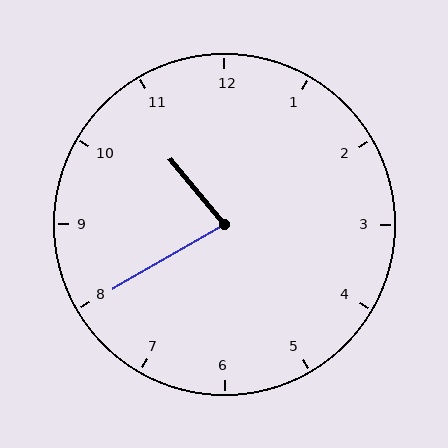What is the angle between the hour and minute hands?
Approximately 80 degrees.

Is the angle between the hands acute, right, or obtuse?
It is acute.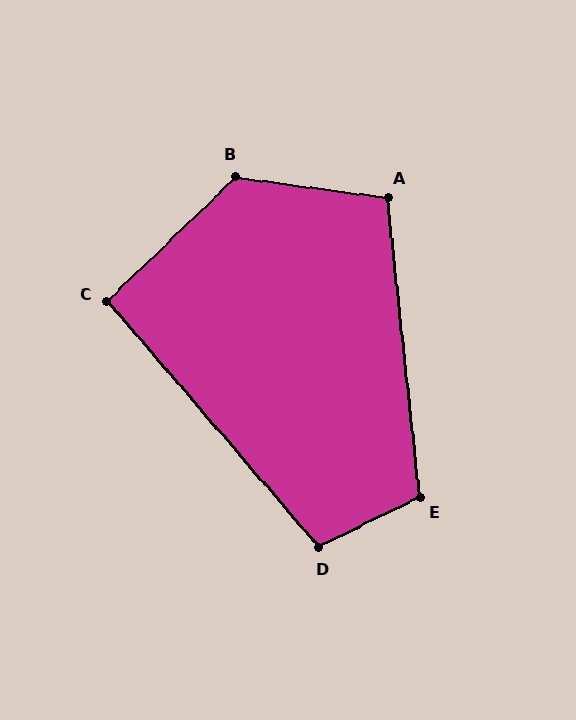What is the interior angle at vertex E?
Approximately 110 degrees (obtuse).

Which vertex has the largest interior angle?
B, at approximately 128 degrees.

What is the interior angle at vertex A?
Approximately 104 degrees (obtuse).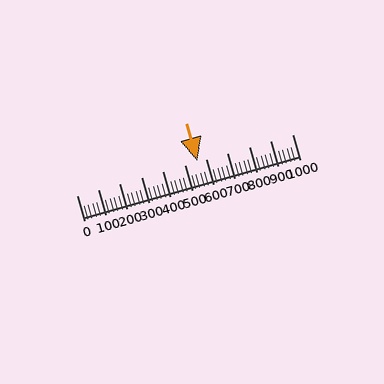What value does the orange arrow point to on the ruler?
The orange arrow points to approximately 560.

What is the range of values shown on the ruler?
The ruler shows values from 0 to 1000.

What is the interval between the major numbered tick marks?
The major tick marks are spaced 100 units apart.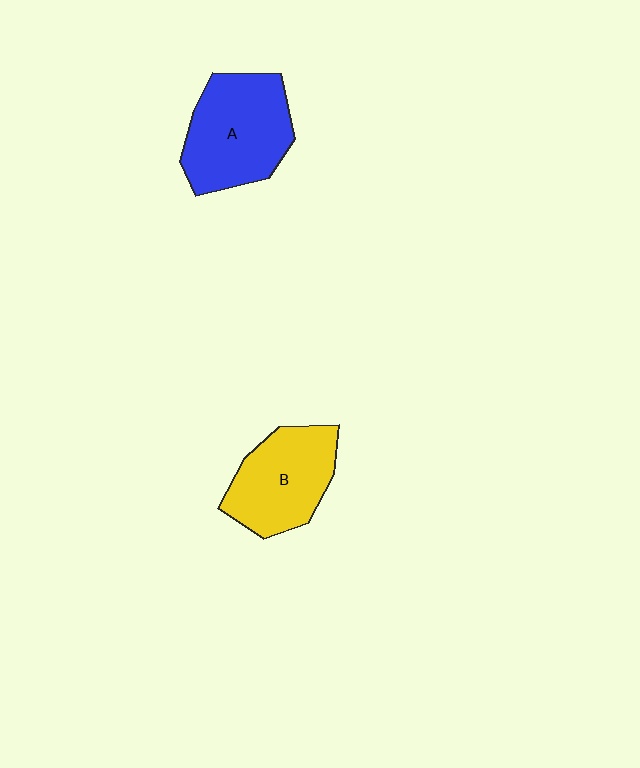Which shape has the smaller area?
Shape B (yellow).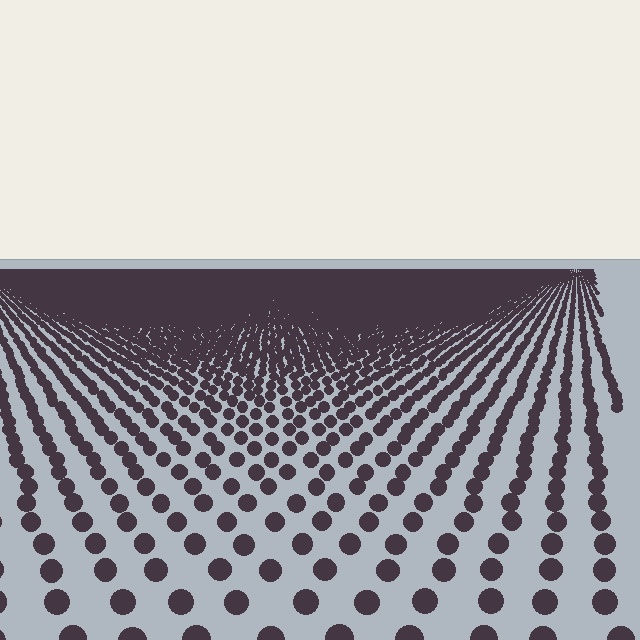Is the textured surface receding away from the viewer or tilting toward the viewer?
The surface is receding away from the viewer. Texture elements get smaller and denser toward the top.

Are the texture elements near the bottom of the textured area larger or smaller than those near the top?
Larger. Near the bottom, elements are closer to the viewer and appear at a bigger on-screen size.